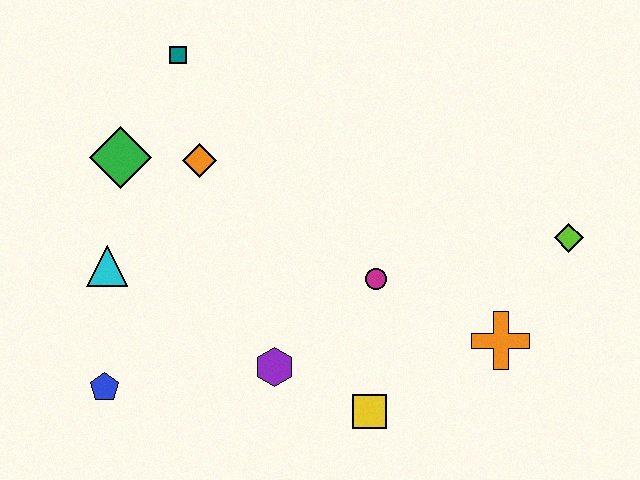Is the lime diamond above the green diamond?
No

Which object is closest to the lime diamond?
The orange cross is closest to the lime diamond.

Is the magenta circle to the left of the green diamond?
No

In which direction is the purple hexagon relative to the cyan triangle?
The purple hexagon is to the right of the cyan triangle.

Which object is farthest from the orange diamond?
The lime diamond is farthest from the orange diamond.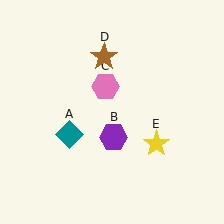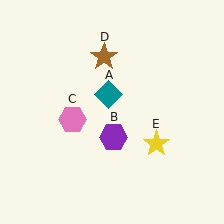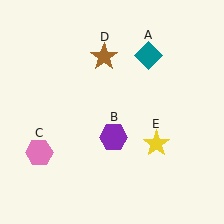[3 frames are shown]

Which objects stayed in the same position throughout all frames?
Purple hexagon (object B) and brown star (object D) and yellow star (object E) remained stationary.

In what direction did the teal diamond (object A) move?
The teal diamond (object A) moved up and to the right.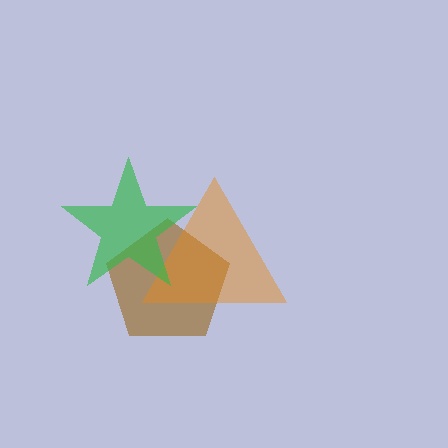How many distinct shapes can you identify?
There are 3 distinct shapes: a brown pentagon, an orange triangle, a green star.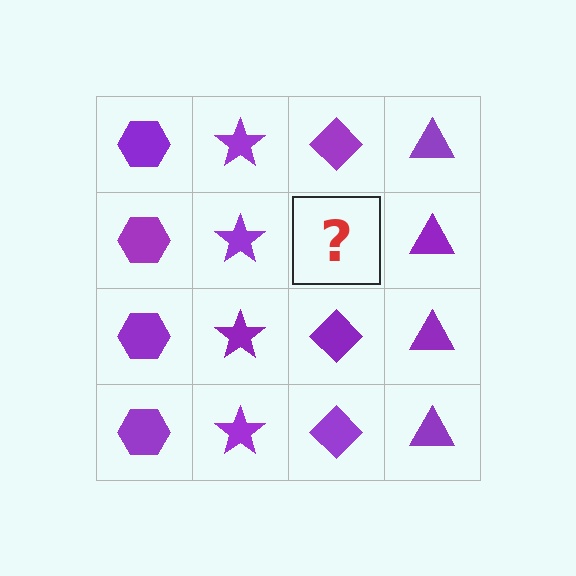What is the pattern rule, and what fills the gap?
The rule is that each column has a consistent shape. The gap should be filled with a purple diamond.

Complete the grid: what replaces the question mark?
The question mark should be replaced with a purple diamond.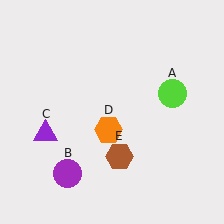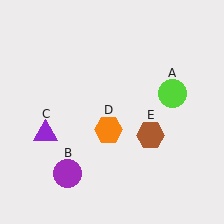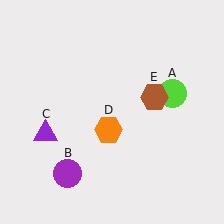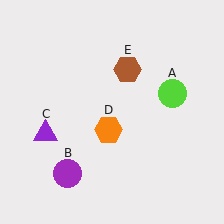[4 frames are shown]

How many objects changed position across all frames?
1 object changed position: brown hexagon (object E).